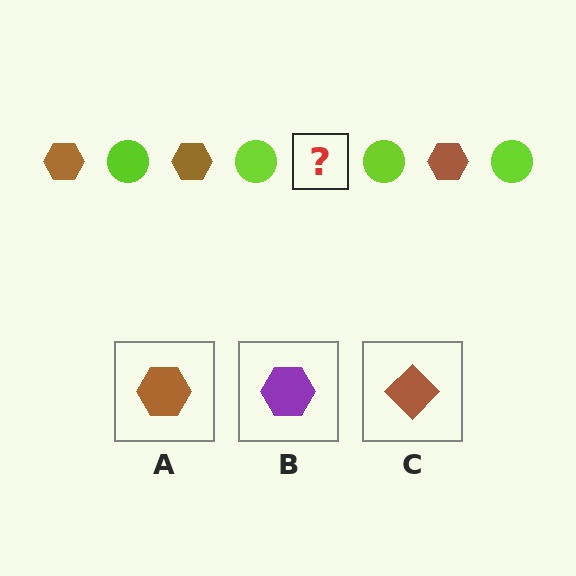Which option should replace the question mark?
Option A.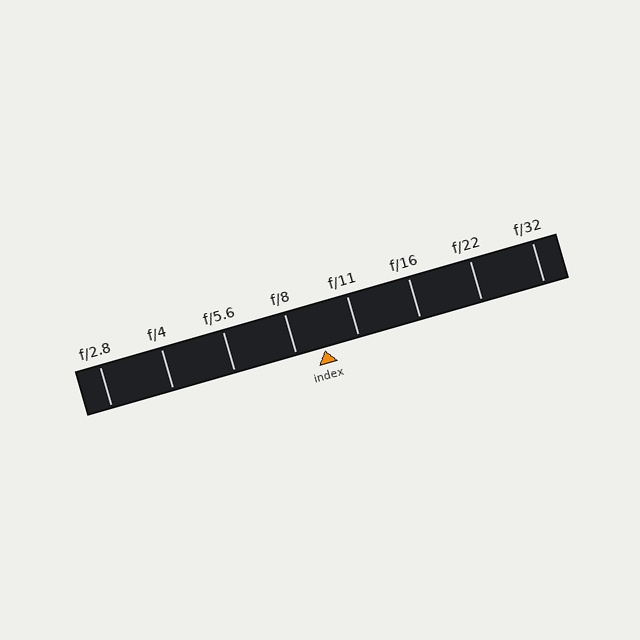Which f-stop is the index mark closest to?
The index mark is closest to f/8.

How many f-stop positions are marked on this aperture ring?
There are 8 f-stop positions marked.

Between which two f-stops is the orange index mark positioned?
The index mark is between f/8 and f/11.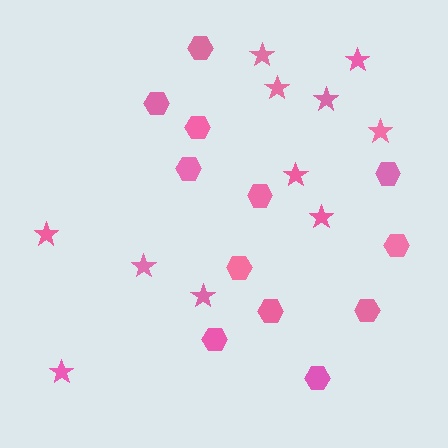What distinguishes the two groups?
There are 2 groups: one group of hexagons (12) and one group of stars (11).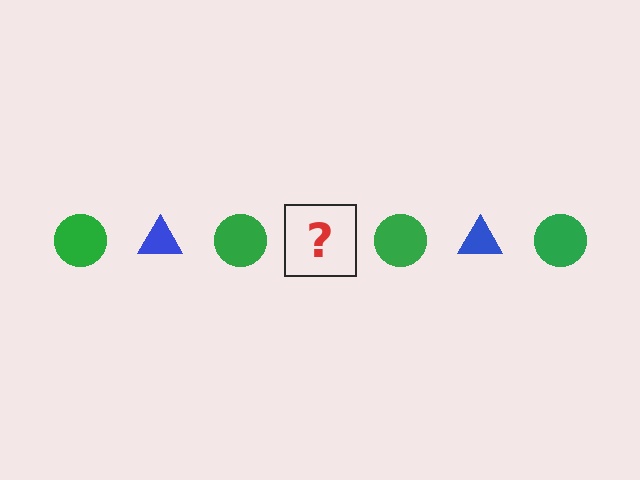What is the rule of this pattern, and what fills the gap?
The rule is that the pattern alternates between green circle and blue triangle. The gap should be filled with a blue triangle.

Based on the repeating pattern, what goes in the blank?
The blank should be a blue triangle.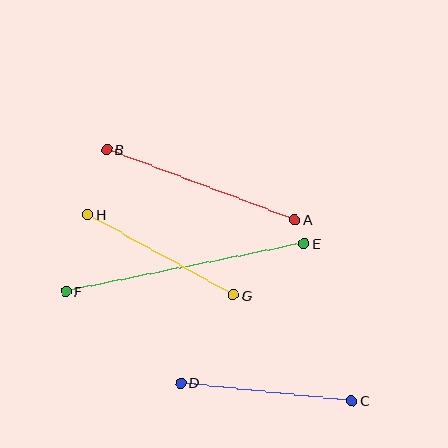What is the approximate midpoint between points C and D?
The midpoint is at approximately (266, 392) pixels.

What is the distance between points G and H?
The distance is approximately 166 pixels.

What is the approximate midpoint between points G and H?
The midpoint is at approximately (161, 255) pixels.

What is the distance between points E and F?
The distance is approximately 243 pixels.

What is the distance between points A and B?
The distance is approximately 201 pixels.